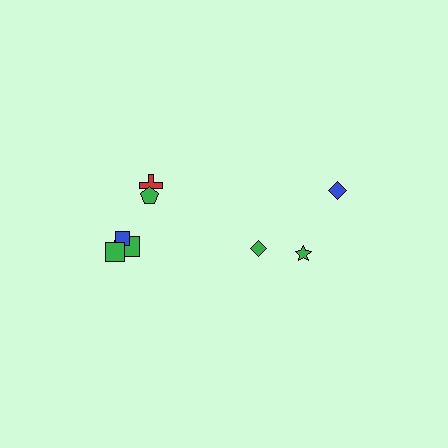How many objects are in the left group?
There are 6 objects.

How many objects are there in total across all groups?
There are 9 objects.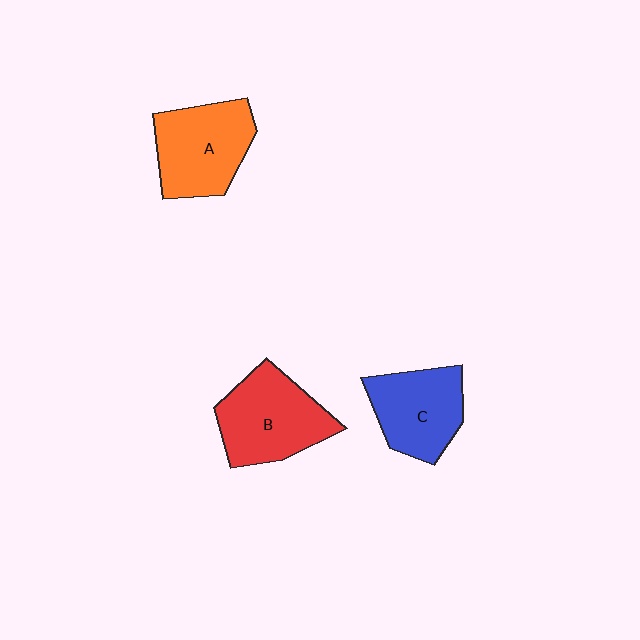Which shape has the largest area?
Shape B (red).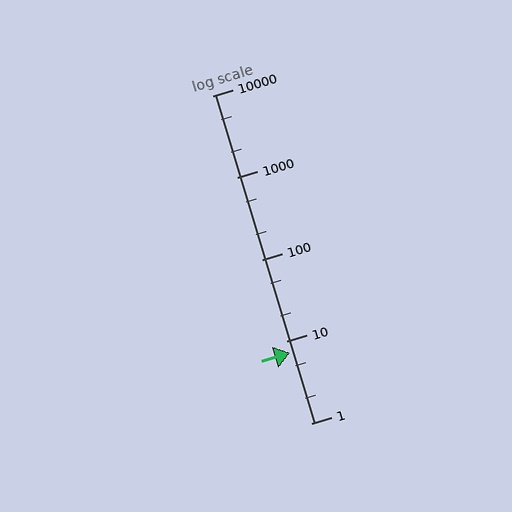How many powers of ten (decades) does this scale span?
The scale spans 4 decades, from 1 to 10000.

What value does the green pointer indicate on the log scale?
The pointer indicates approximately 7.2.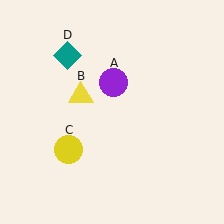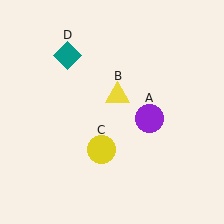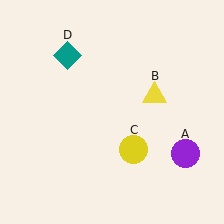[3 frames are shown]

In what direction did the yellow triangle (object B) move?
The yellow triangle (object B) moved right.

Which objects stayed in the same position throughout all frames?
Teal diamond (object D) remained stationary.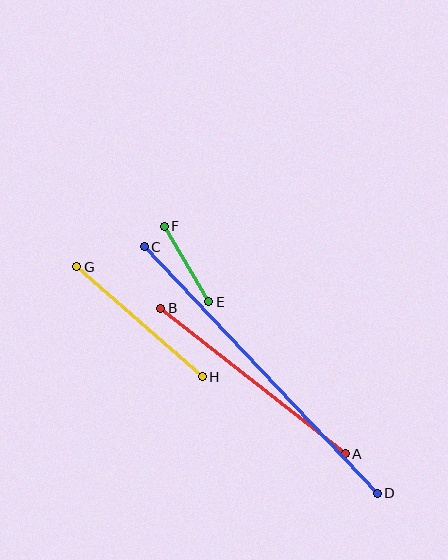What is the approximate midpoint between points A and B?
The midpoint is at approximately (253, 381) pixels.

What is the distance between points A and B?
The distance is approximately 235 pixels.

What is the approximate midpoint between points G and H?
The midpoint is at approximately (139, 322) pixels.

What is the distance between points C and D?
The distance is approximately 339 pixels.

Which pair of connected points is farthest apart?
Points C and D are farthest apart.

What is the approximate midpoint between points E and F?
The midpoint is at approximately (187, 264) pixels.